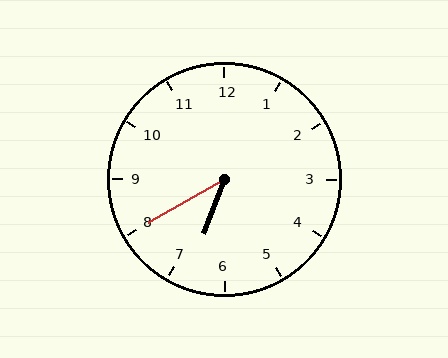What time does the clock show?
6:40.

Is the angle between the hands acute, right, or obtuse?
It is acute.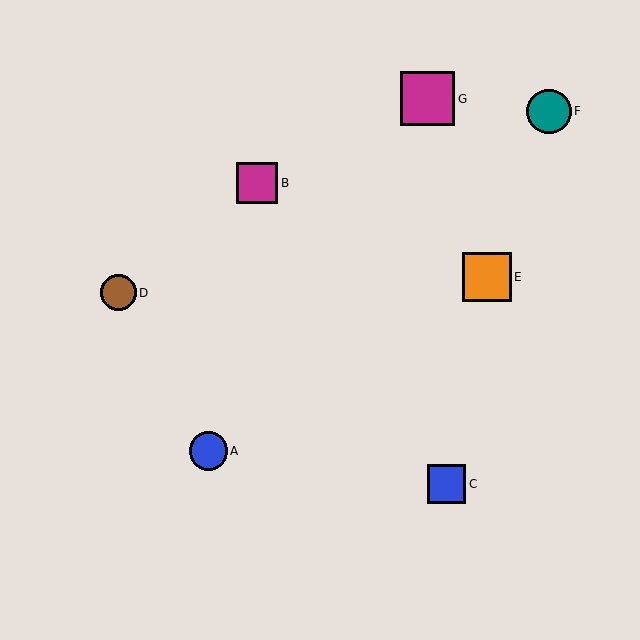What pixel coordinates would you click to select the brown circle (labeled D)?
Click at (118, 293) to select the brown circle D.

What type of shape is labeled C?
Shape C is a blue square.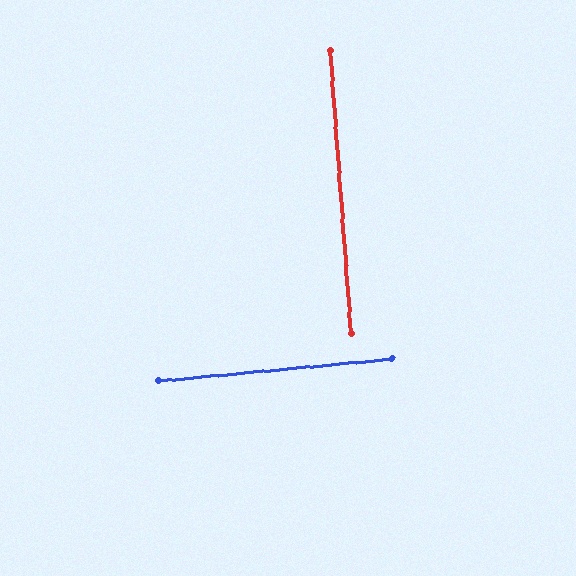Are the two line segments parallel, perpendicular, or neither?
Perpendicular — they meet at approximately 89°.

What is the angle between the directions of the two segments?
Approximately 89 degrees.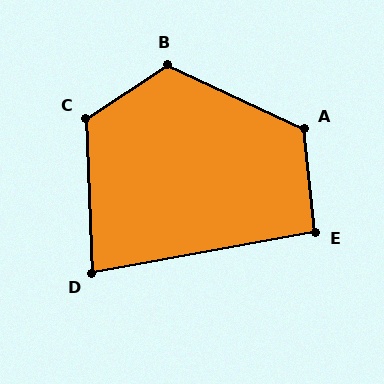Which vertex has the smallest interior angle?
D, at approximately 82 degrees.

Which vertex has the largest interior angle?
B, at approximately 122 degrees.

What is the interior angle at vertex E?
Approximately 95 degrees (approximately right).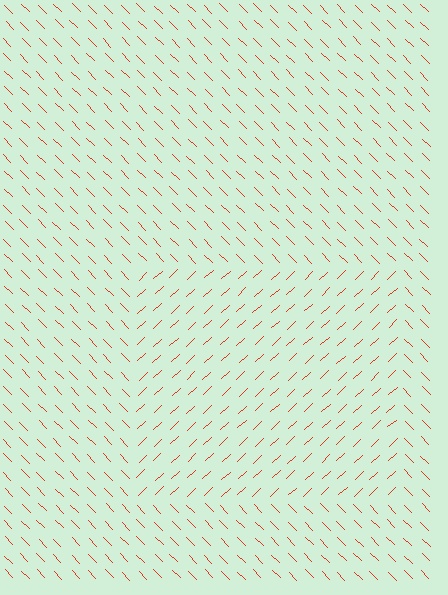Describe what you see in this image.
The image is filled with small red line segments. A rectangle region in the image has lines oriented differently from the surrounding lines, creating a visible texture boundary.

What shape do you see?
I see a rectangle.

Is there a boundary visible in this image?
Yes, there is a texture boundary formed by a change in line orientation.